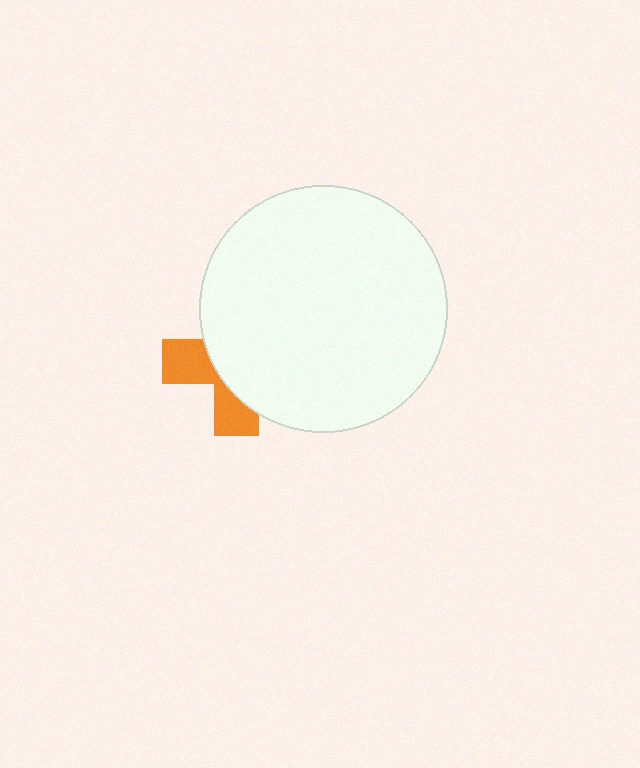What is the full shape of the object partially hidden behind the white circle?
The partially hidden object is an orange cross.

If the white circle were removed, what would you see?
You would see the complete orange cross.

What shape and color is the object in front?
The object in front is a white circle.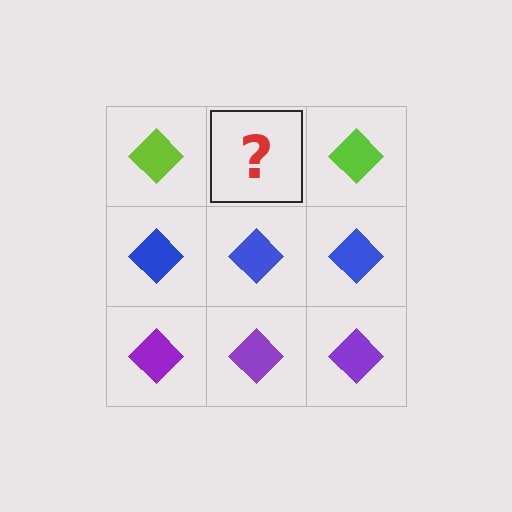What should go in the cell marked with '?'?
The missing cell should contain a lime diamond.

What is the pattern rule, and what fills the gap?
The rule is that each row has a consistent color. The gap should be filled with a lime diamond.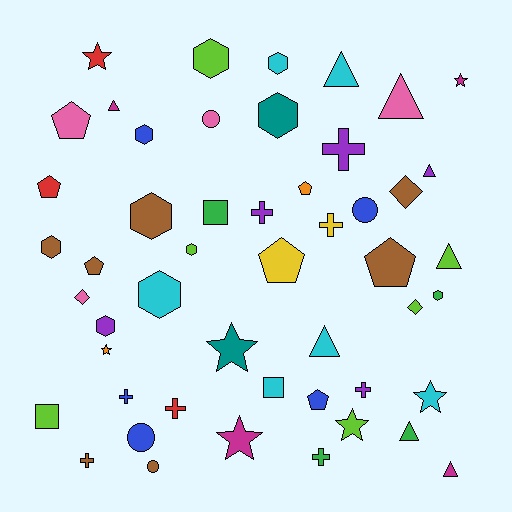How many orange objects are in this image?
There are 2 orange objects.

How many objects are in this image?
There are 50 objects.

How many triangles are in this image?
There are 8 triangles.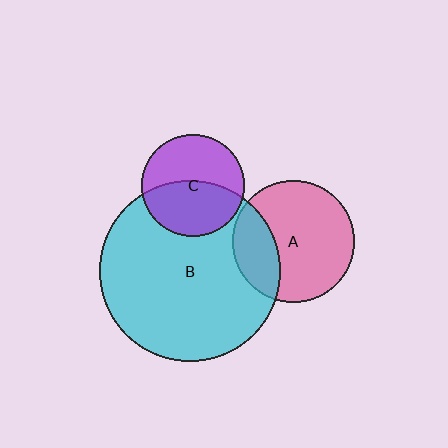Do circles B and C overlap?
Yes.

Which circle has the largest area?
Circle B (cyan).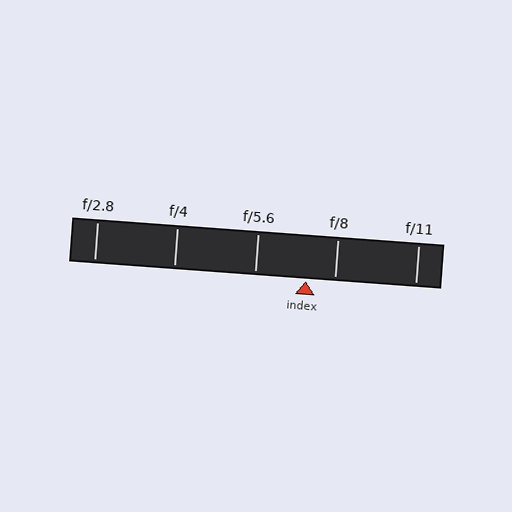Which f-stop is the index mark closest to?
The index mark is closest to f/8.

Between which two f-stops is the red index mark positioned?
The index mark is between f/5.6 and f/8.